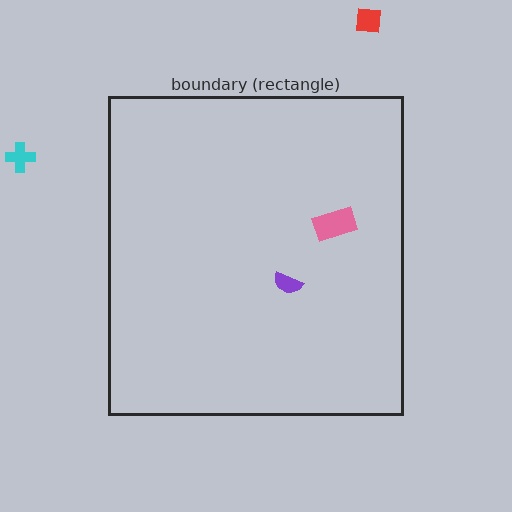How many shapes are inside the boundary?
2 inside, 2 outside.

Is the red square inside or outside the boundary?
Outside.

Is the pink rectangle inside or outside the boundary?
Inside.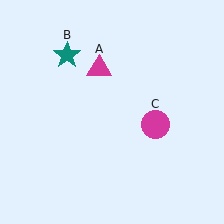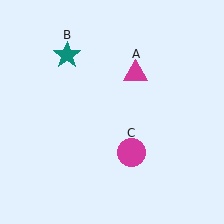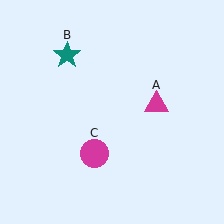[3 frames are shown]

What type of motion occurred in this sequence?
The magenta triangle (object A), magenta circle (object C) rotated clockwise around the center of the scene.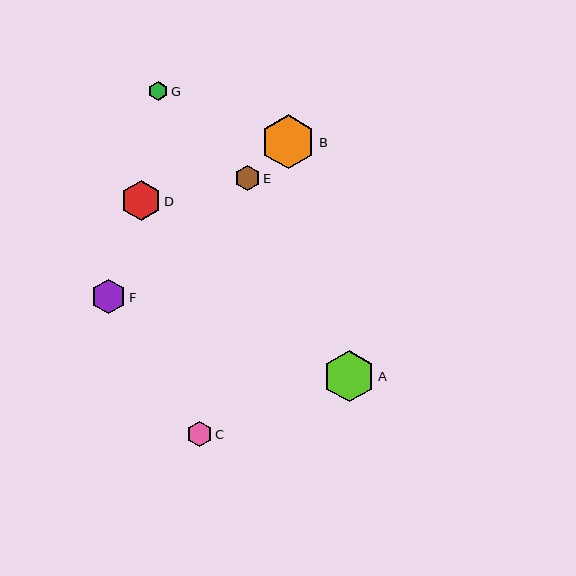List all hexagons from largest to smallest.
From largest to smallest: B, A, D, F, C, E, G.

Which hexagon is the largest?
Hexagon B is the largest with a size of approximately 54 pixels.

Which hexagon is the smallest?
Hexagon G is the smallest with a size of approximately 19 pixels.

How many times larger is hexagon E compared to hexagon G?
Hexagon E is approximately 1.3 times the size of hexagon G.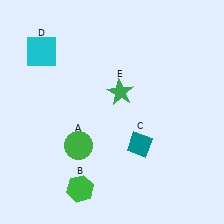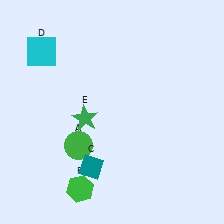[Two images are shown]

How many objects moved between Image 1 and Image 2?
2 objects moved between the two images.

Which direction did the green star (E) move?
The green star (E) moved left.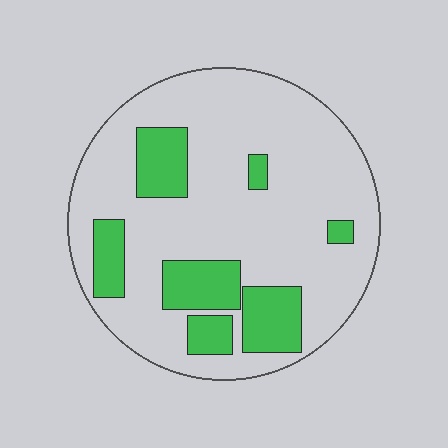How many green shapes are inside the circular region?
7.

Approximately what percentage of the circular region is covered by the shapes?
Approximately 20%.